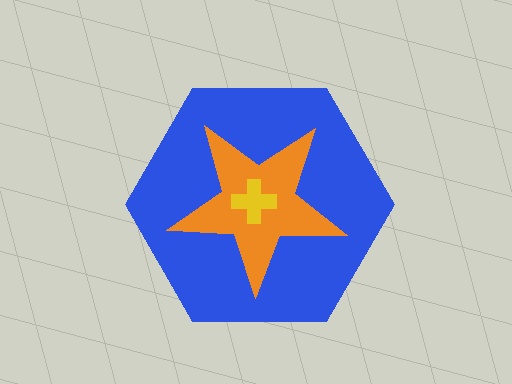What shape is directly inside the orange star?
The yellow cross.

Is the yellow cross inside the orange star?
Yes.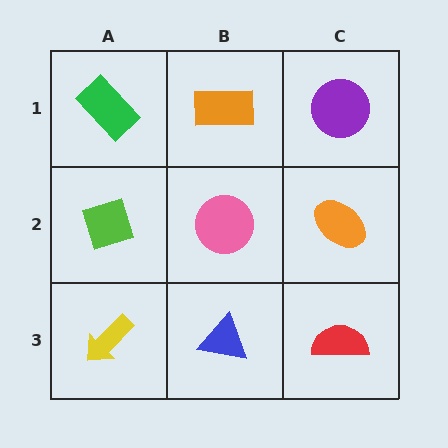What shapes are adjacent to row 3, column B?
A pink circle (row 2, column B), a yellow arrow (row 3, column A), a red semicircle (row 3, column C).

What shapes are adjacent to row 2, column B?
An orange rectangle (row 1, column B), a blue triangle (row 3, column B), a lime diamond (row 2, column A), an orange ellipse (row 2, column C).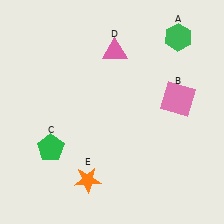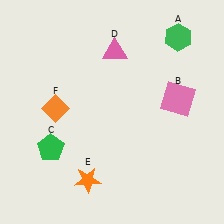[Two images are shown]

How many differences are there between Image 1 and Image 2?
There is 1 difference between the two images.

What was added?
An orange diamond (F) was added in Image 2.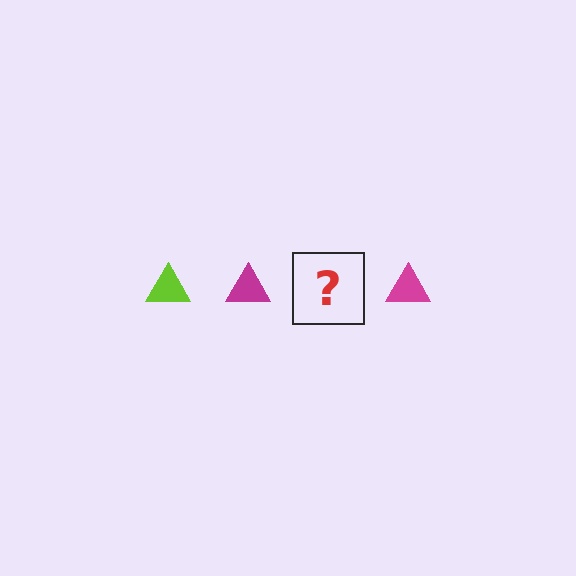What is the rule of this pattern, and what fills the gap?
The rule is that the pattern cycles through lime, magenta triangles. The gap should be filled with a lime triangle.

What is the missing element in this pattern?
The missing element is a lime triangle.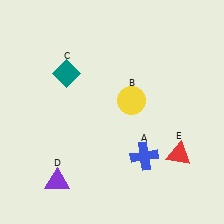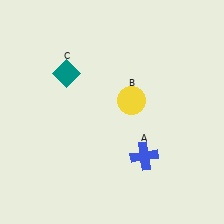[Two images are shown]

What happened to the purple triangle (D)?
The purple triangle (D) was removed in Image 2. It was in the bottom-left area of Image 1.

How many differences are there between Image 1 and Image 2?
There are 2 differences between the two images.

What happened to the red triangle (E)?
The red triangle (E) was removed in Image 2. It was in the bottom-right area of Image 1.